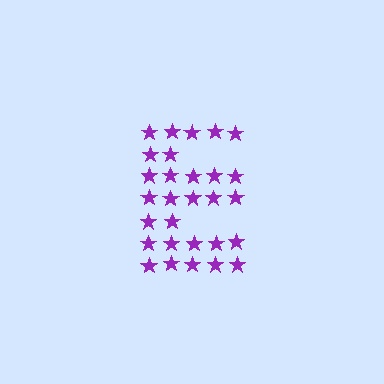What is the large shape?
The large shape is the letter E.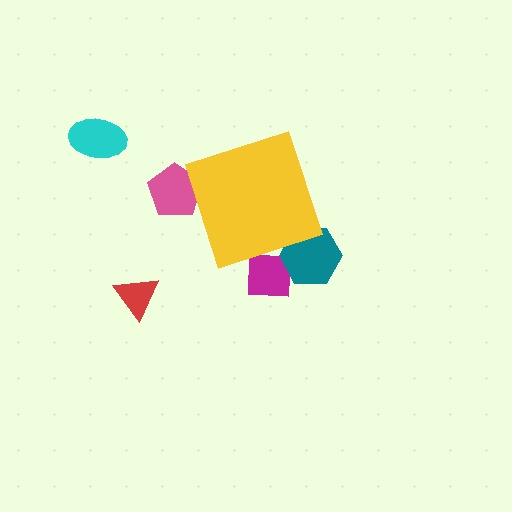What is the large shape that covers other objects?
A yellow diamond.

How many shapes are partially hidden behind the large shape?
3 shapes are partially hidden.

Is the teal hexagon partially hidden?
Yes, the teal hexagon is partially hidden behind the yellow diamond.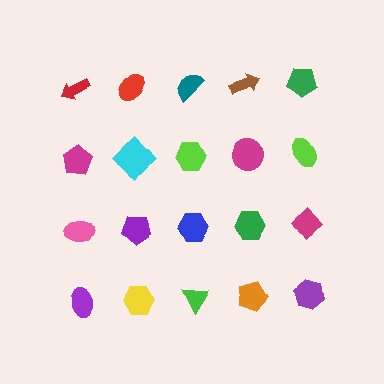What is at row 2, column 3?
A lime hexagon.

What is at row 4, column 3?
A green triangle.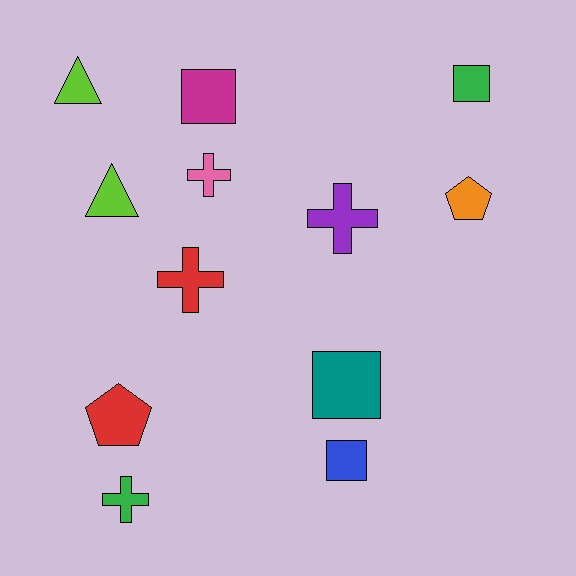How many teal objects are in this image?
There is 1 teal object.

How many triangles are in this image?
There are 2 triangles.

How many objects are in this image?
There are 12 objects.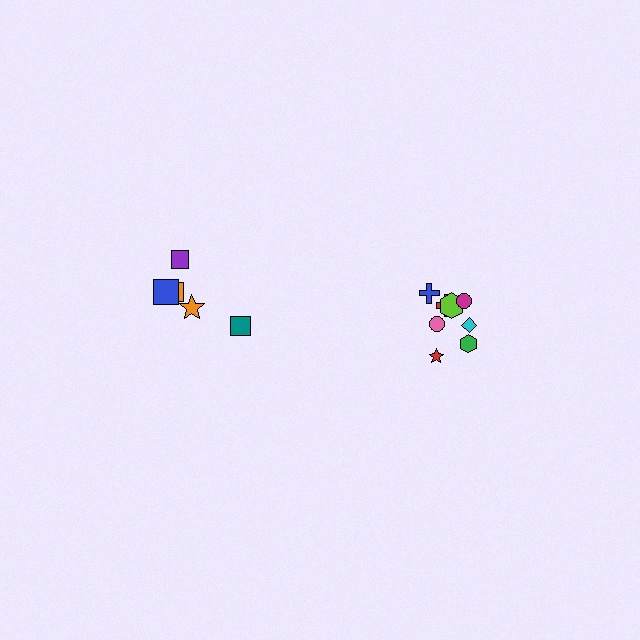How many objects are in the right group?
There are 8 objects.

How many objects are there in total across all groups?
There are 13 objects.